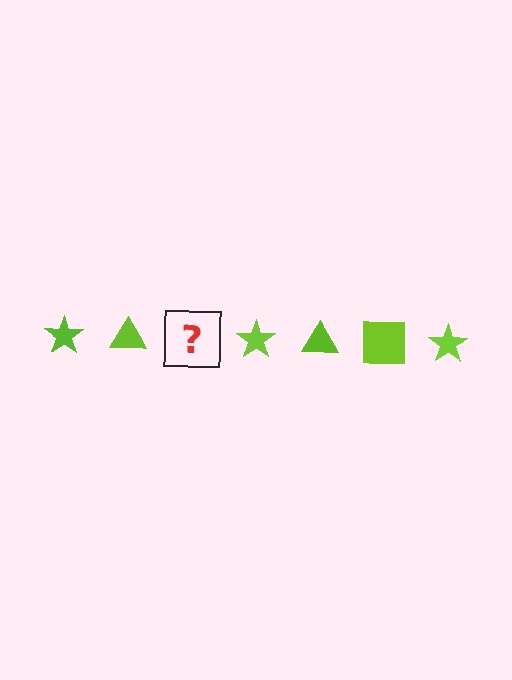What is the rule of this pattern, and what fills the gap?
The rule is that the pattern cycles through star, triangle, square shapes in lime. The gap should be filled with a lime square.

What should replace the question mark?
The question mark should be replaced with a lime square.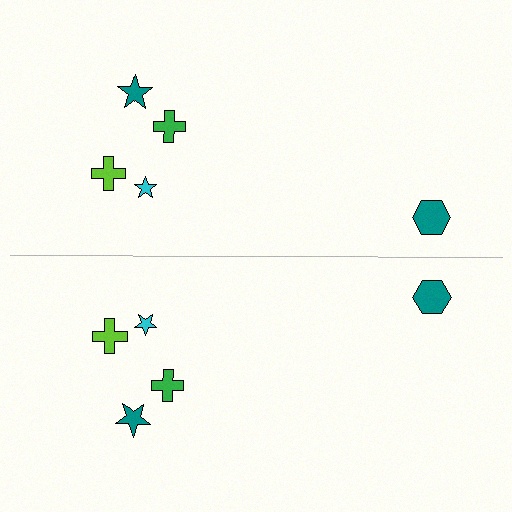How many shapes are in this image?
There are 10 shapes in this image.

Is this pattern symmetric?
Yes, this pattern has bilateral (reflection) symmetry.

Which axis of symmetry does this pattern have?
The pattern has a horizontal axis of symmetry running through the center of the image.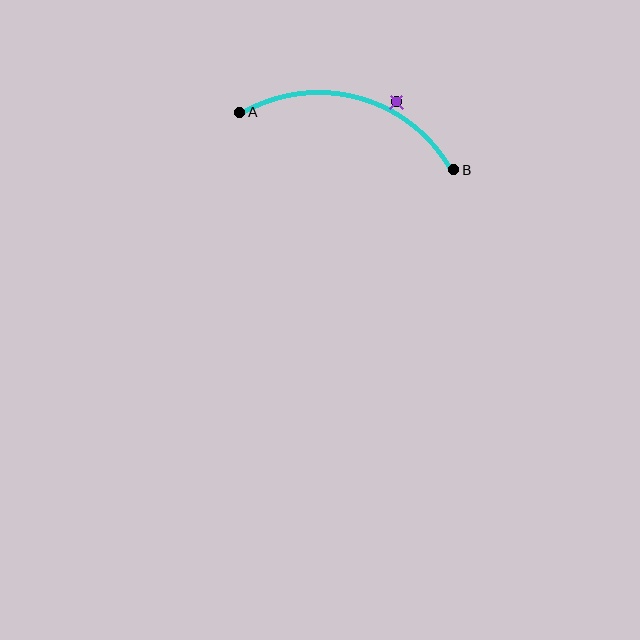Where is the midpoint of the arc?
The arc midpoint is the point on the curve farthest from the straight line joining A and B. It sits above that line.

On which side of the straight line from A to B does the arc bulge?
The arc bulges above the straight line connecting A and B.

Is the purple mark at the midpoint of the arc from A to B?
No — the purple mark does not lie on the arc at all. It sits slightly outside the curve.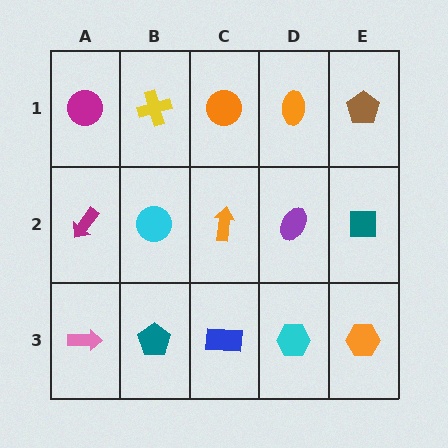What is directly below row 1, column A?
A magenta arrow.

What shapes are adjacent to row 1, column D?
A purple ellipse (row 2, column D), an orange circle (row 1, column C), a brown pentagon (row 1, column E).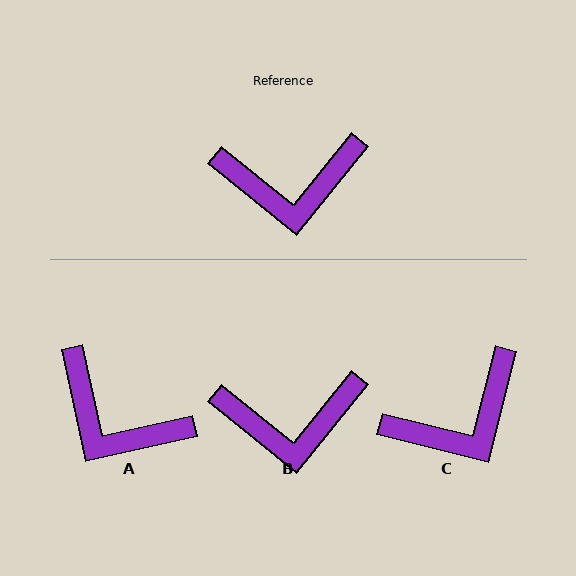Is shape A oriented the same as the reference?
No, it is off by about 38 degrees.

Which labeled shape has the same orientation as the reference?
B.